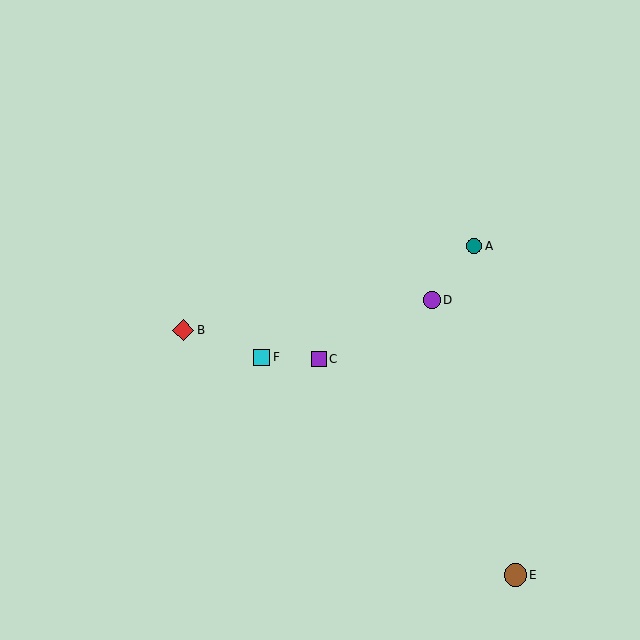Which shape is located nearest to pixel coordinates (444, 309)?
The purple circle (labeled D) at (432, 300) is nearest to that location.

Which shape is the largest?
The brown circle (labeled E) is the largest.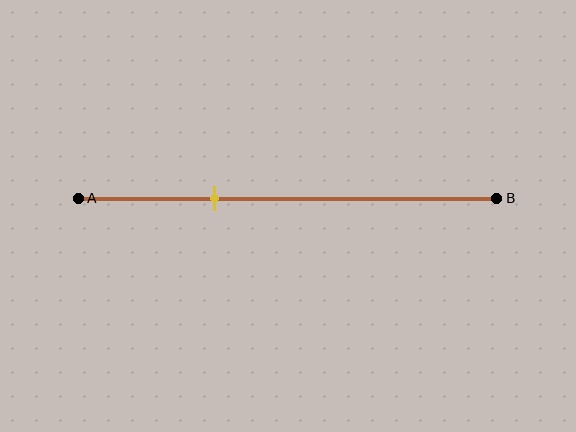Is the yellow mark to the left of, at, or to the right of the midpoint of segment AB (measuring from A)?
The yellow mark is to the left of the midpoint of segment AB.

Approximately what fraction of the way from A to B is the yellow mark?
The yellow mark is approximately 35% of the way from A to B.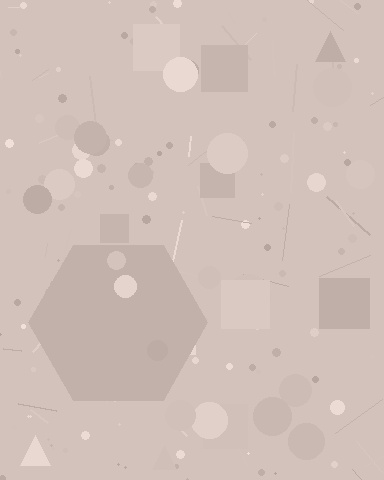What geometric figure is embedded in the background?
A hexagon is embedded in the background.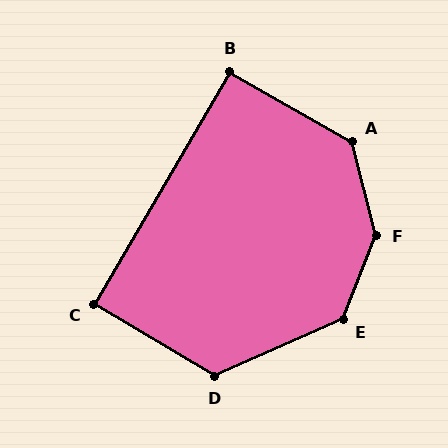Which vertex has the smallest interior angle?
B, at approximately 91 degrees.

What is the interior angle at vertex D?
Approximately 125 degrees (obtuse).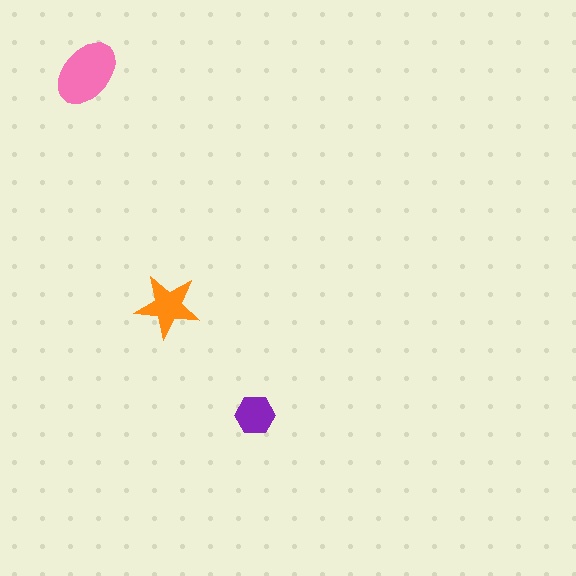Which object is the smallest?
The purple hexagon.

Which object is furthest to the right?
The purple hexagon is rightmost.